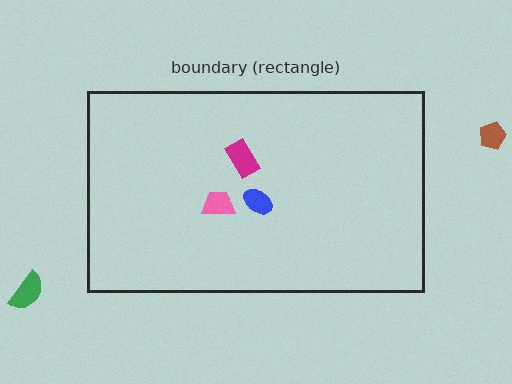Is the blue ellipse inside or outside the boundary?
Inside.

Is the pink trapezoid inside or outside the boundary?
Inside.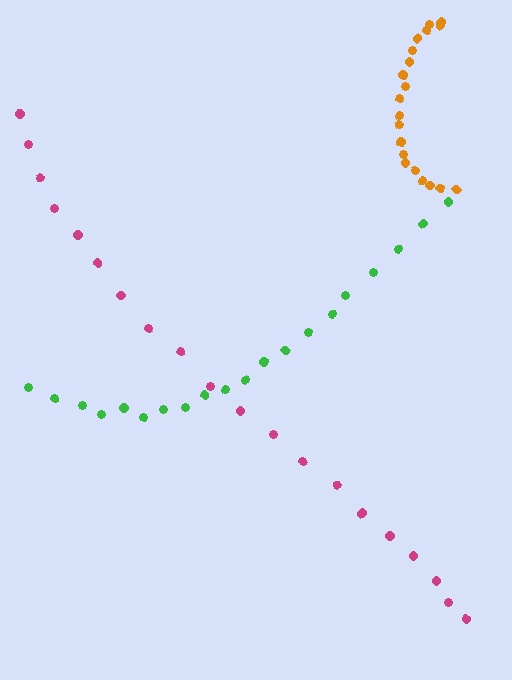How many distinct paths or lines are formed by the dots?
There are 3 distinct paths.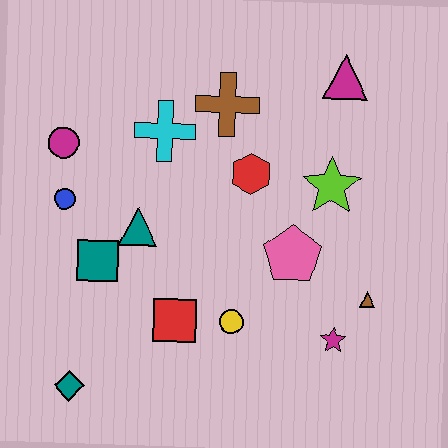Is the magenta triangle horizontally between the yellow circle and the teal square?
No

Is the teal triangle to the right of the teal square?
Yes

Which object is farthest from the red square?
The magenta triangle is farthest from the red square.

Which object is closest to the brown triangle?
The magenta star is closest to the brown triangle.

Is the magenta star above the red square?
No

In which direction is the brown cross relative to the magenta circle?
The brown cross is to the right of the magenta circle.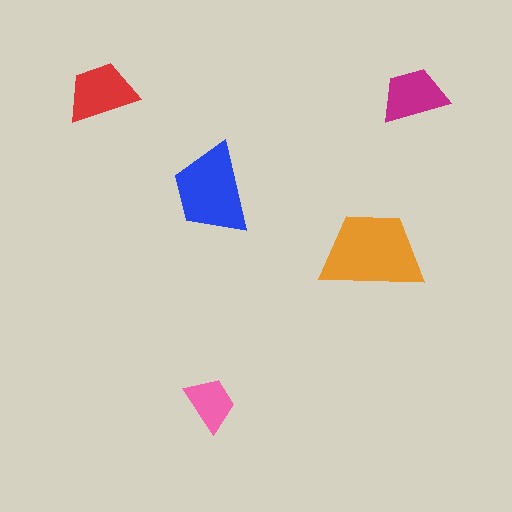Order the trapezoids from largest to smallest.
the orange one, the blue one, the red one, the magenta one, the pink one.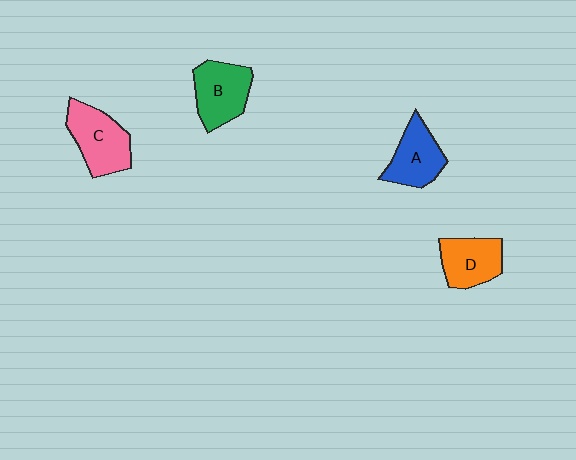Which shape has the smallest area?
Shape D (orange).